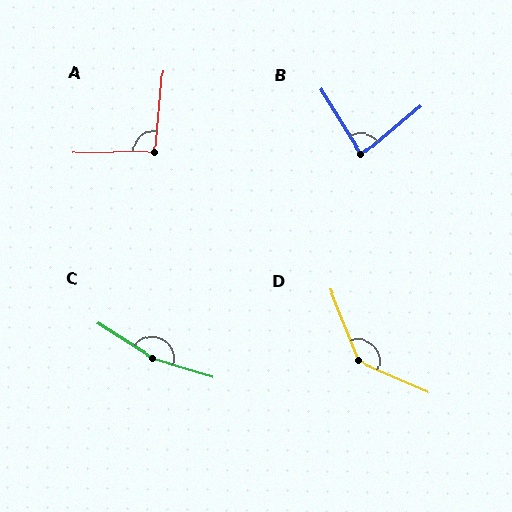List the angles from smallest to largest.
B (82°), A (97°), D (135°), C (164°).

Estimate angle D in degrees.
Approximately 135 degrees.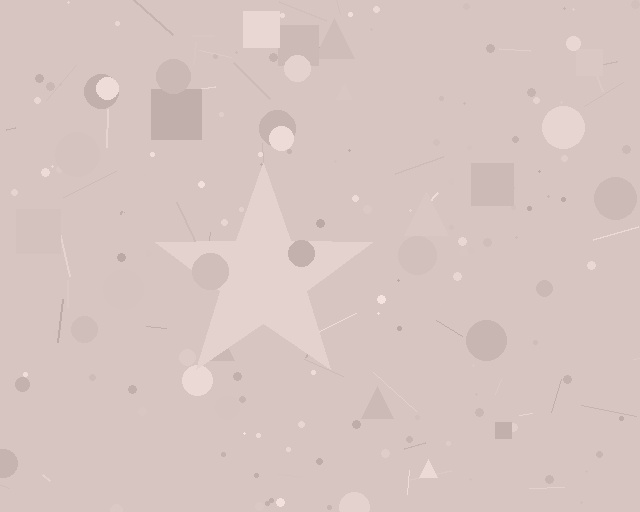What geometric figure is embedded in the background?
A star is embedded in the background.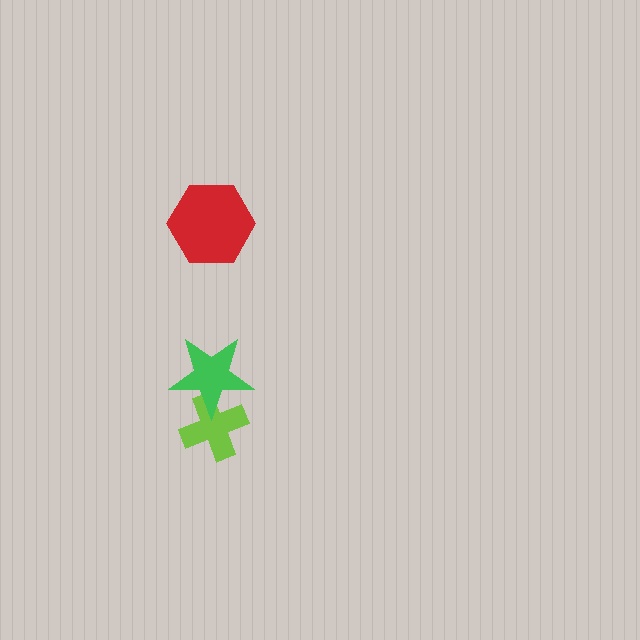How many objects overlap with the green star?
1 object overlaps with the green star.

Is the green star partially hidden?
No, no other shape covers it.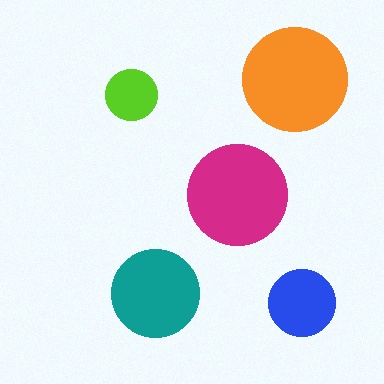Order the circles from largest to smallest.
the orange one, the magenta one, the teal one, the blue one, the lime one.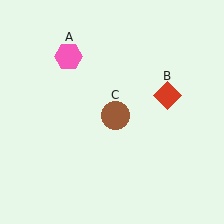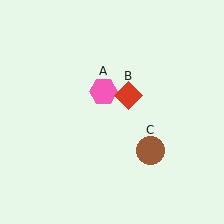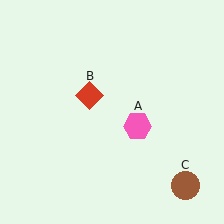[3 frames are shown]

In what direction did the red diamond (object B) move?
The red diamond (object B) moved left.